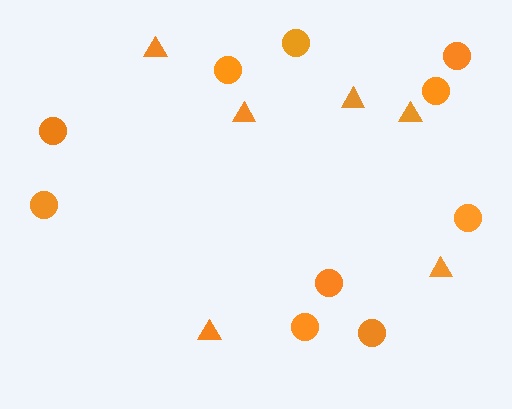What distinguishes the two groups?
There are 2 groups: one group of triangles (6) and one group of circles (10).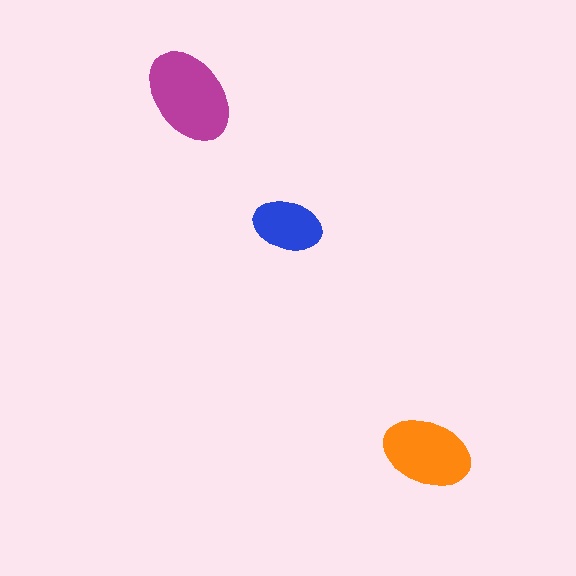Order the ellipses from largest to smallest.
the magenta one, the orange one, the blue one.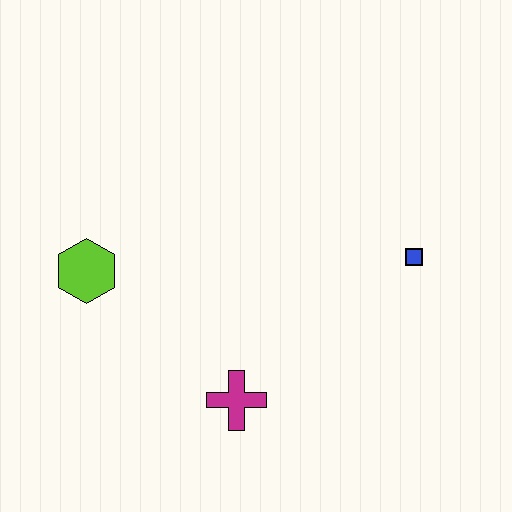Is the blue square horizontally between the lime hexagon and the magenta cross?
No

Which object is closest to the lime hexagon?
The magenta cross is closest to the lime hexagon.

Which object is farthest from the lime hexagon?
The blue square is farthest from the lime hexagon.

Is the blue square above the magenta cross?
Yes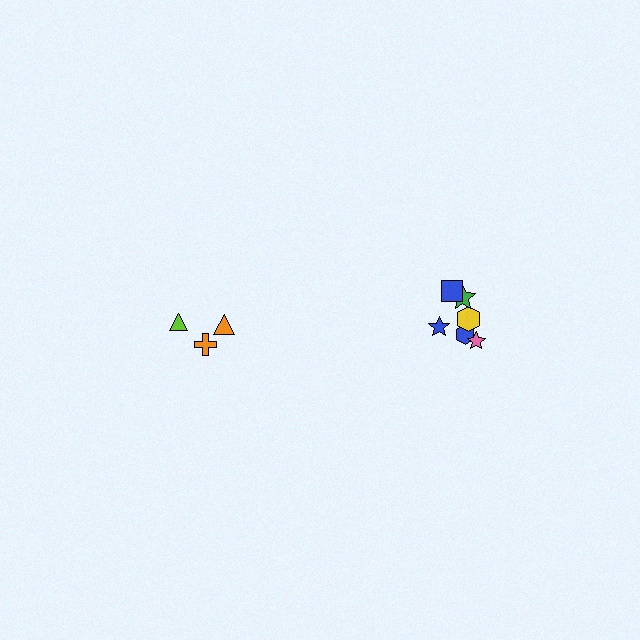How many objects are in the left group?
There are 3 objects.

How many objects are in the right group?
There are 6 objects.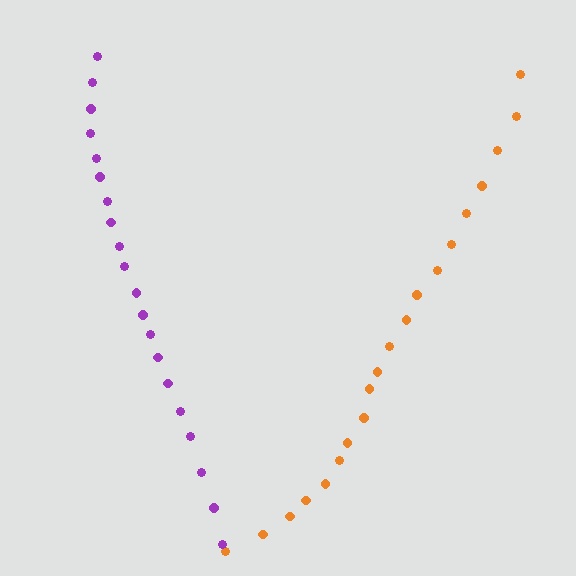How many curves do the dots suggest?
There are 2 distinct paths.